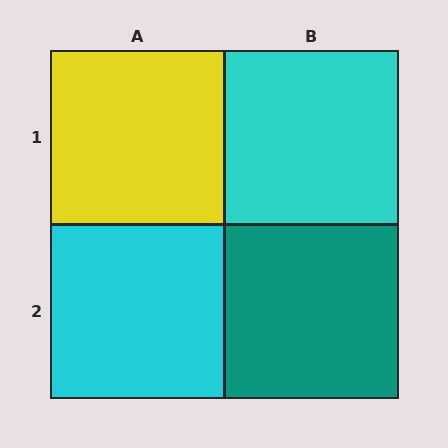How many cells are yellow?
1 cell is yellow.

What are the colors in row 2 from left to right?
Cyan, teal.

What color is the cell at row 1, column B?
Cyan.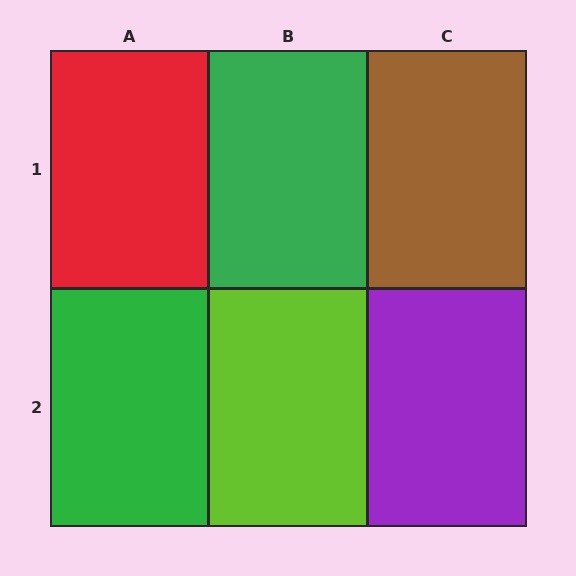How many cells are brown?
1 cell is brown.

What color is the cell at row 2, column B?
Lime.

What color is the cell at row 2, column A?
Green.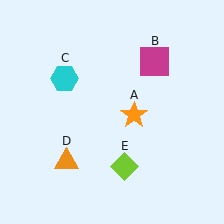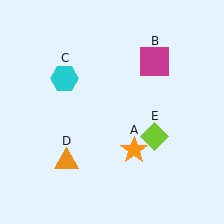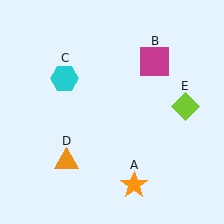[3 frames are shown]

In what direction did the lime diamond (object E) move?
The lime diamond (object E) moved up and to the right.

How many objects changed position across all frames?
2 objects changed position: orange star (object A), lime diamond (object E).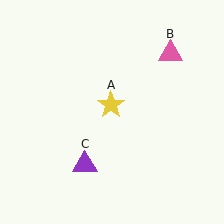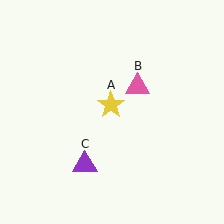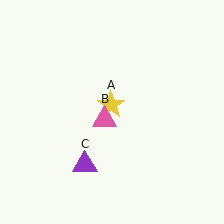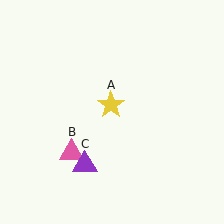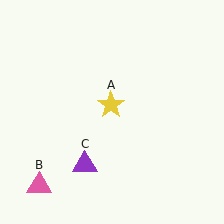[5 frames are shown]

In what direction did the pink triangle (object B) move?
The pink triangle (object B) moved down and to the left.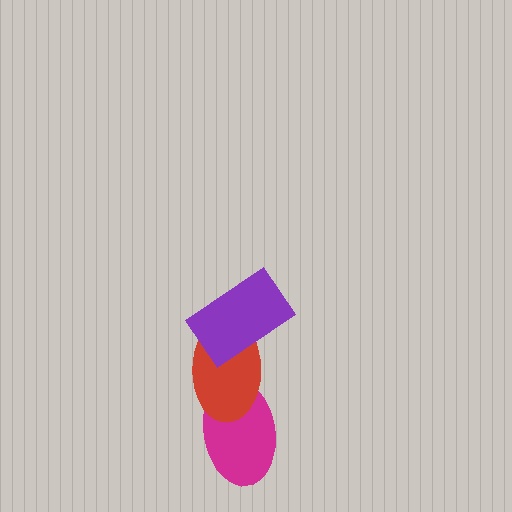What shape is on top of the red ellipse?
The purple rectangle is on top of the red ellipse.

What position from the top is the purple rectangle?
The purple rectangle is 1st from the top.